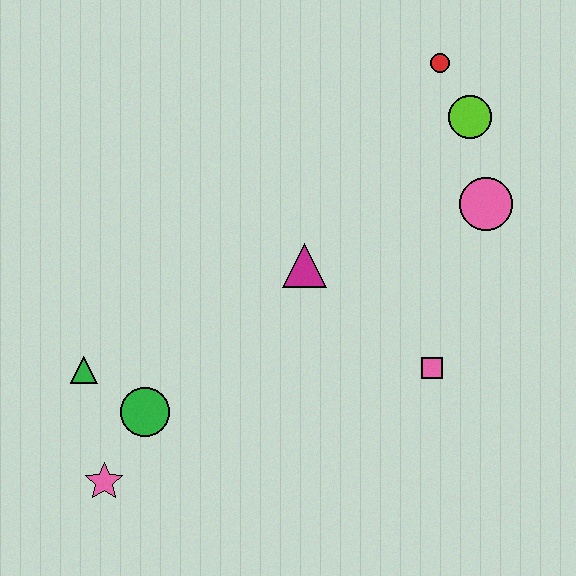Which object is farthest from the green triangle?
The red circle is farthest from the green triangle.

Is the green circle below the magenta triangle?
Yes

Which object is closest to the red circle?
The lime circle is closest to the red circle.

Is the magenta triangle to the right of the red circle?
No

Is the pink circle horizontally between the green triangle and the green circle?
No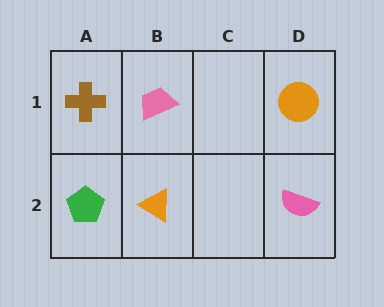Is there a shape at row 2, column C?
No, that cell is empty.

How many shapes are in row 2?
3 shapes.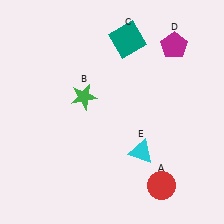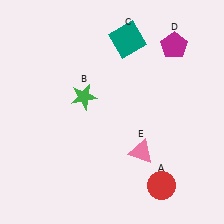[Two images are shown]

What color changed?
The triangle (E) changed from cyan in Image 1 to pink in Image 2.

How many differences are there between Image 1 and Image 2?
There is 1 difference between the two images.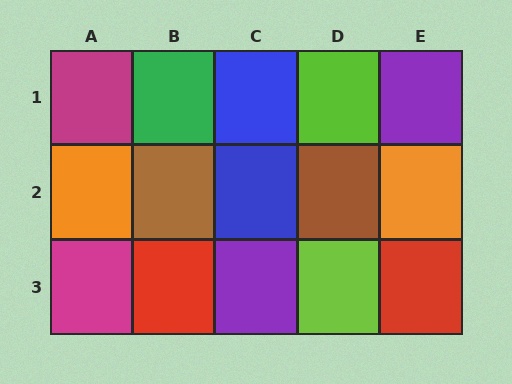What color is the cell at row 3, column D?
Lime.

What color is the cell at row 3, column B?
Red.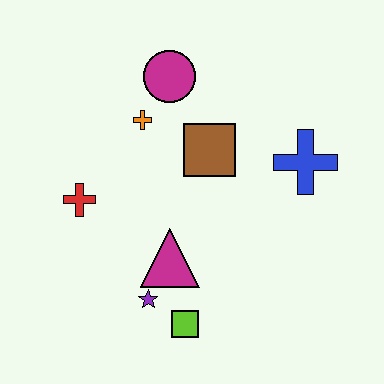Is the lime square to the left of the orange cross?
No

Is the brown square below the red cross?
No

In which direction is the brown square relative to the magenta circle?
The brown square is below the magenta circle.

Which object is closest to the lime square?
The purple star is closest to the lime square.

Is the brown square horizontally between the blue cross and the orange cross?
Yes